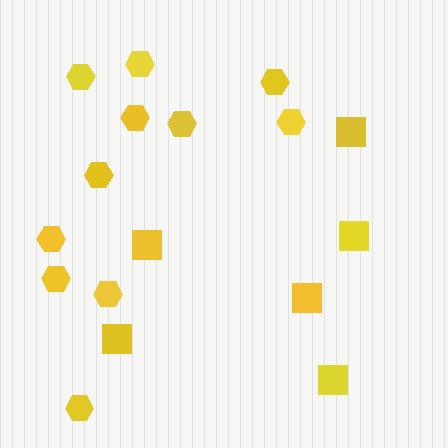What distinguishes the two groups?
There are 2 groups: one group of squares (6) and one group of hexagons (11).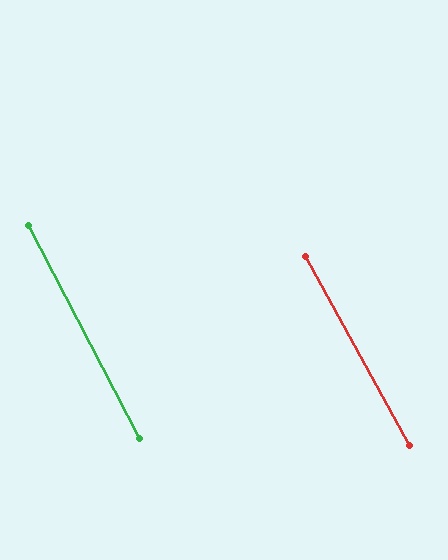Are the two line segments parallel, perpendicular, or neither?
Parallel — their directions differ by only 1.0°.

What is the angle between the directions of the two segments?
Approximately 1 degree.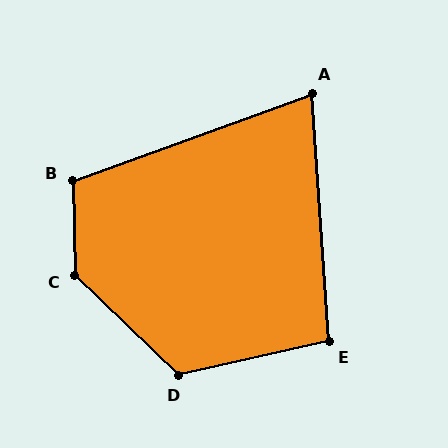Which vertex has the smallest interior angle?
A, at approximately 74 degrees.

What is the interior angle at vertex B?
Approximately 108 degrees (obtuse).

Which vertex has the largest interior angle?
C, at approximately 135 degrees.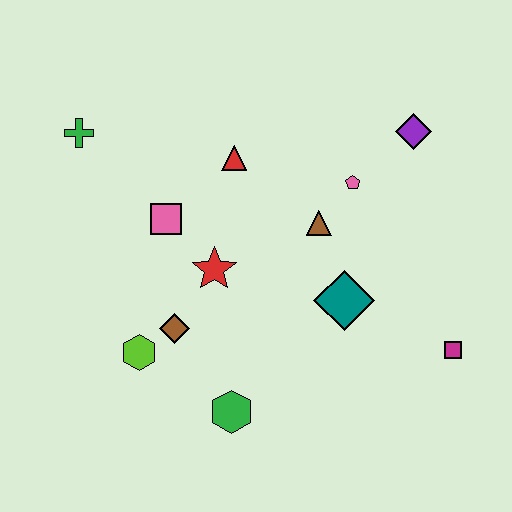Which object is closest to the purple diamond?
The pink pentagon is closest to the purple diamond.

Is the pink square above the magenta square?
Yes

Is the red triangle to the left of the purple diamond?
Yes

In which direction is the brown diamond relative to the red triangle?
The brown diamond is below the red triangle.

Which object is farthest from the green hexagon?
The purple diamond is farthest from the green hexagon.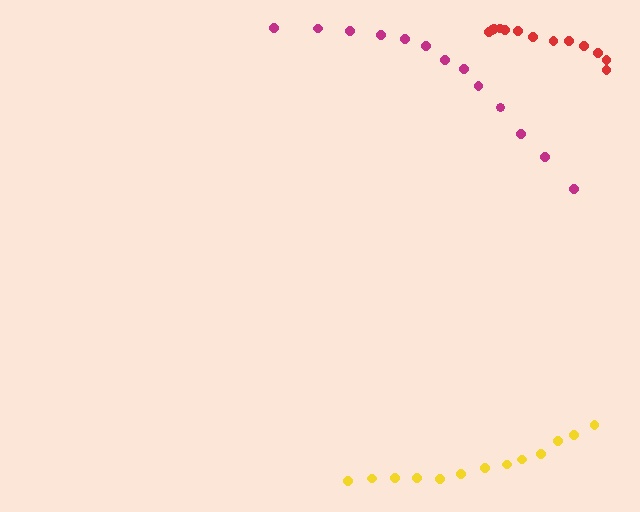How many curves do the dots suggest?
There are 3 distinct paths.